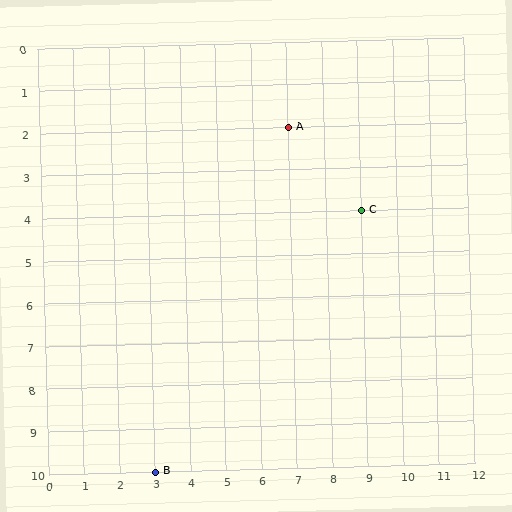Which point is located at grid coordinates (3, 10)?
Point B is at (3, 10).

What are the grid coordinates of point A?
Point A is at grid coordinates (7, 2).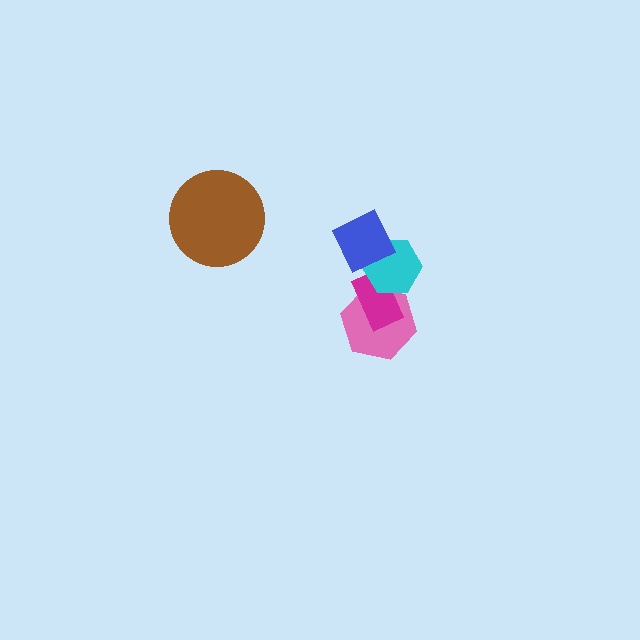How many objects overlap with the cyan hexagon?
3 objects overlap with the cyan hexagon.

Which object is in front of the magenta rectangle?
The cyan hexagon is in front of the magenta rectangle.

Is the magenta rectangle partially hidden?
Yes, it is partially covered by another shape.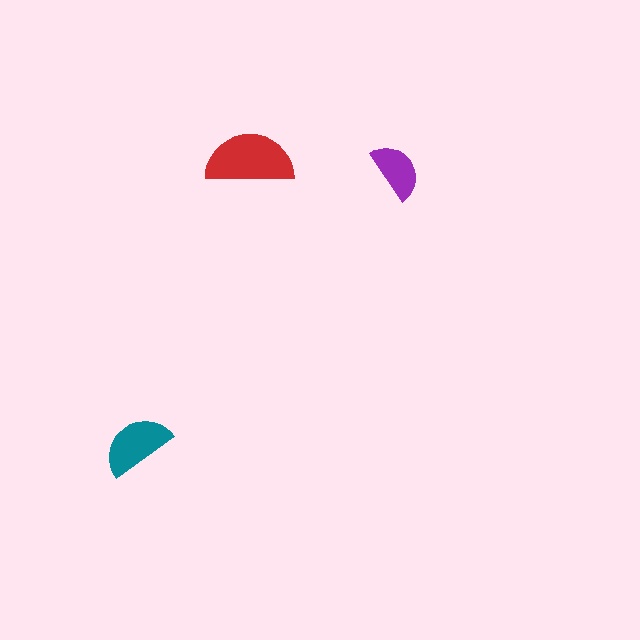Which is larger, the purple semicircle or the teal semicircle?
The teal one.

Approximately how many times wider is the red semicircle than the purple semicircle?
About 1.5 times wider.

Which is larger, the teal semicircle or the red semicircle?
The red one.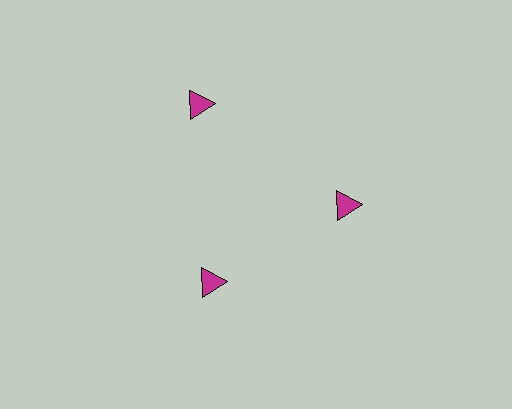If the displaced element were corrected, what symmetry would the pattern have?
It would have 3-fold rotational symmetry — the pattern would map onto itself every 120 degrees.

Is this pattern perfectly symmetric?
No. The 3 magenta triangles are arranged in a ring, but one element near the 11 o'clock position is pushed outward from the center, breaking the 3-fold rotational symmetry.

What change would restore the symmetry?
The symmetry would be restored by moving it inward, back onto the ring so that all 3 triangles sit at equal angles and equal distance from the center.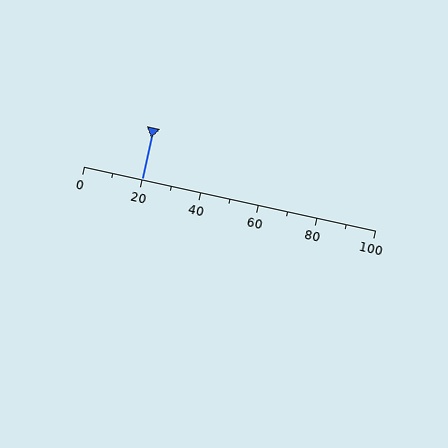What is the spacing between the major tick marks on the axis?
The major ticks are spaced 20 apart.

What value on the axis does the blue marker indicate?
The marker indicates approximately 20.